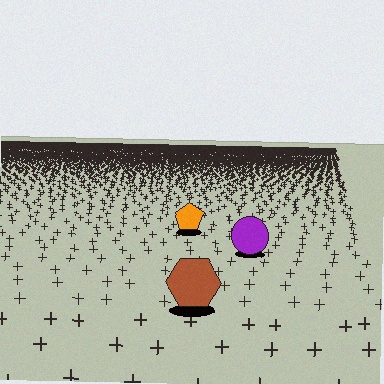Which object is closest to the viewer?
The brown hexagon is closest. The texture marks near it are larger and more spread out.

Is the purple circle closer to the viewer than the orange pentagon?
Yes. The purple circle is closer — you can tell from the texture gradient: the ground texture is coarser near it.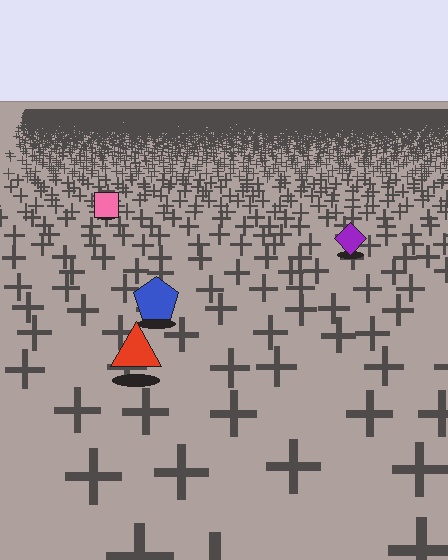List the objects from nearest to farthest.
From nearest to farthest: the red triangle, the blue pentagon, the purple diamond, the pink square.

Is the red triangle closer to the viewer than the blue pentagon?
Yes. The red triangle is closer — you can tell from the texture gradient: the ground texture is coarser near it.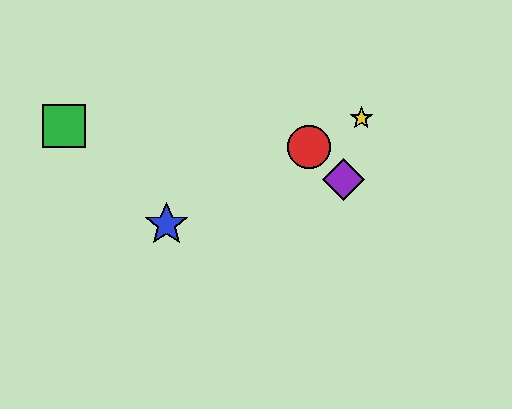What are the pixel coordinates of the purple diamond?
The purple diamond is at (343, 179).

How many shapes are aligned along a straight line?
3 shapes (the red circle, the blue star, the yellow star) are aligned along a straight line.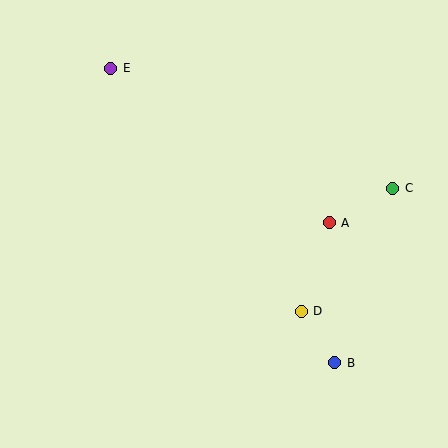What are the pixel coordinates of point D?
Point D is at (301, 311).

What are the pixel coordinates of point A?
Point A is at (329, 223).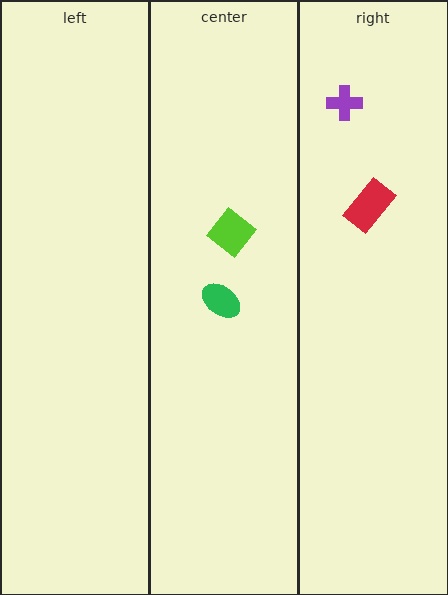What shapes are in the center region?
The lime diamond, the green ellipse.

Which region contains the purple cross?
The right region.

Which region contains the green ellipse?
The center region.